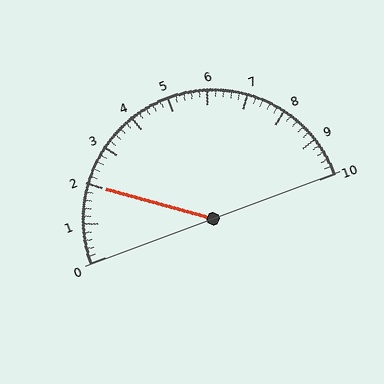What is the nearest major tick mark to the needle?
The nearest major tick mark is 2.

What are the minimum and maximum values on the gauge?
The gauge ranges from 0 to 10.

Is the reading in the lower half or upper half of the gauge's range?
The reading is in the lower half of the range (0 to 10).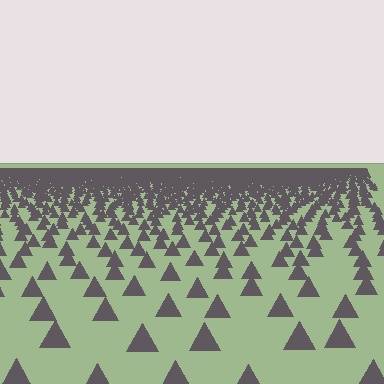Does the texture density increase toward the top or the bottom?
Density increases toward the top.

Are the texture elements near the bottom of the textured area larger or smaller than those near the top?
Larger. Near the bottom, elements are closer to the viewer and appear at a bigger on-screen size.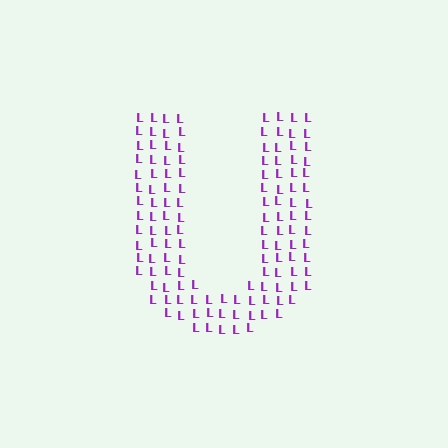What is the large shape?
The large shape is the letter U.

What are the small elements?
The small elements are letter L's.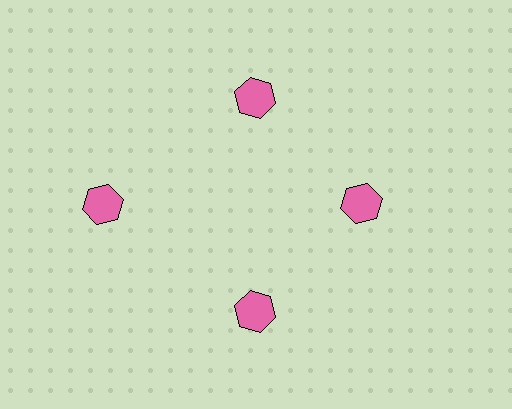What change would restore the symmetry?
The symmetry would be restored by moving it inward, back onto the ring so that all 4 hexagons sit at equal angles and equal distance from the center.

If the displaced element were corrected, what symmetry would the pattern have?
It would have 4-fold rotational symmetry — the pattern would map onto itself every 90 degrees.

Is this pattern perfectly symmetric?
No. The 4 pink hexagons are arranged in a ring, but one element near the 9 o'clock position is pushed outward from the center, breaking the 4-fold rotational symmetry.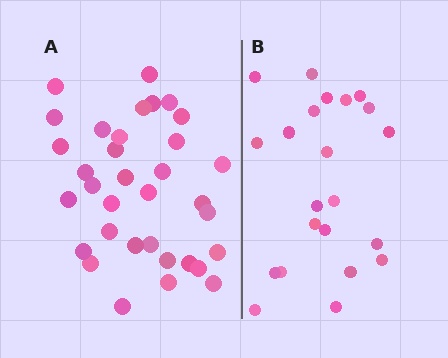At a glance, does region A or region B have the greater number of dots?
Region A (the left region) has more dots.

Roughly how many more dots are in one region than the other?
Region A has roughly 12 or so more dots than region B.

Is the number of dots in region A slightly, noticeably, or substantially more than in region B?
Region A has substantially more. The ratio is roughly 1.5 to 1.